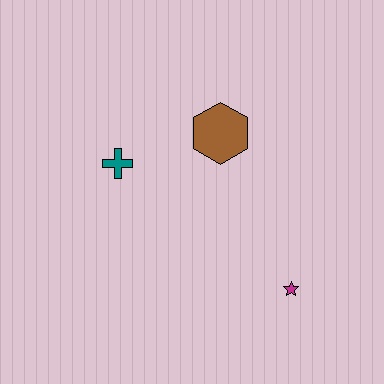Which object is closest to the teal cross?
The brown hexagon is closest to the teal cross.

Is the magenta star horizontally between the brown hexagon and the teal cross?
No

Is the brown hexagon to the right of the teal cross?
Yes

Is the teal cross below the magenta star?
No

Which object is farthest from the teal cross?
The magenta star is farthest from the teal cross.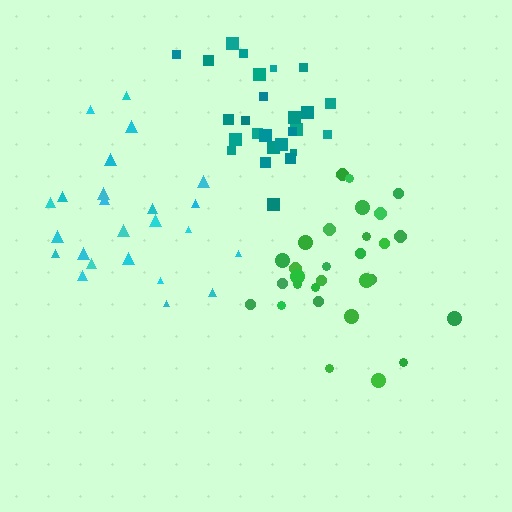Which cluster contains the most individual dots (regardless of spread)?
Green (29).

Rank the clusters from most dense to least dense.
teal, green, cyan.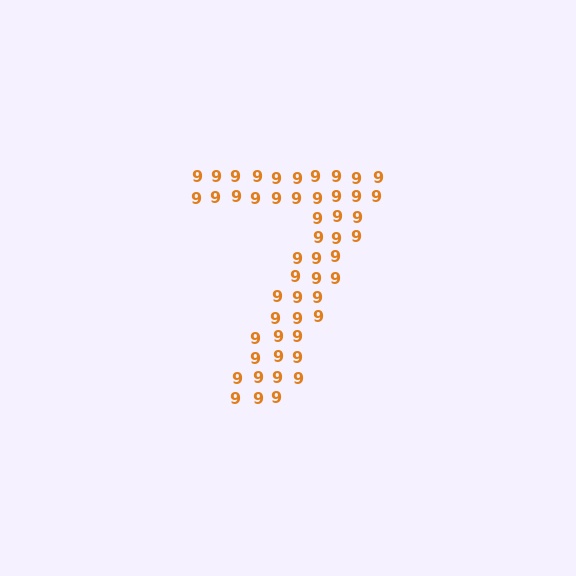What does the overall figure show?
The overall figure shows the digit 7.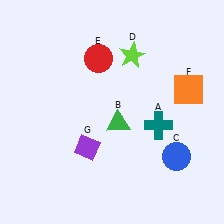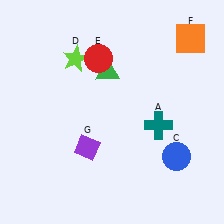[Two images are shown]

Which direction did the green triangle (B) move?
The green triangle (B) moved up.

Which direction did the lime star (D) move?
The lime star (D) moved left.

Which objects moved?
The objects that moved are: the green triangle (B), the lime star (D), the orange square (F).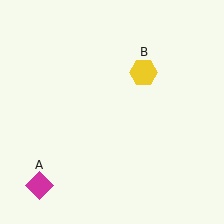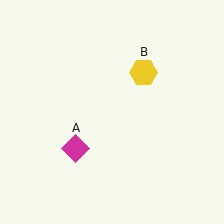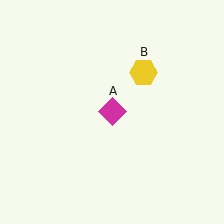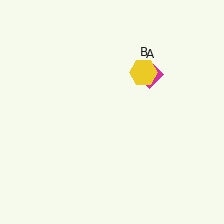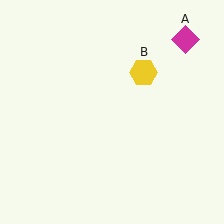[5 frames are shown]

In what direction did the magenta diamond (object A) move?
The magenta diamond (object A) moved up and to the right.